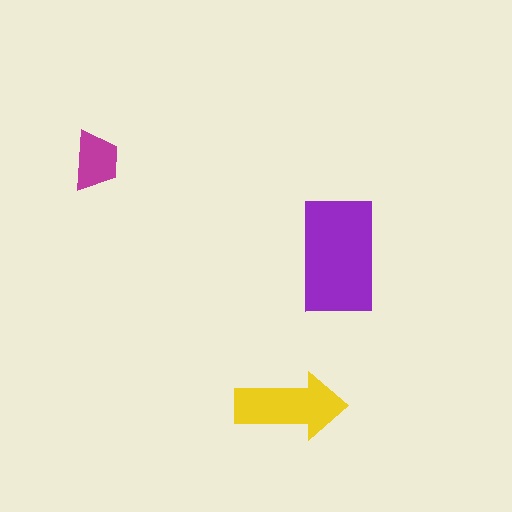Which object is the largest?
The purple rectangle.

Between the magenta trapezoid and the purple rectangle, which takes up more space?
The purple rectangle.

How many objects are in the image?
There are 3 objects in the image.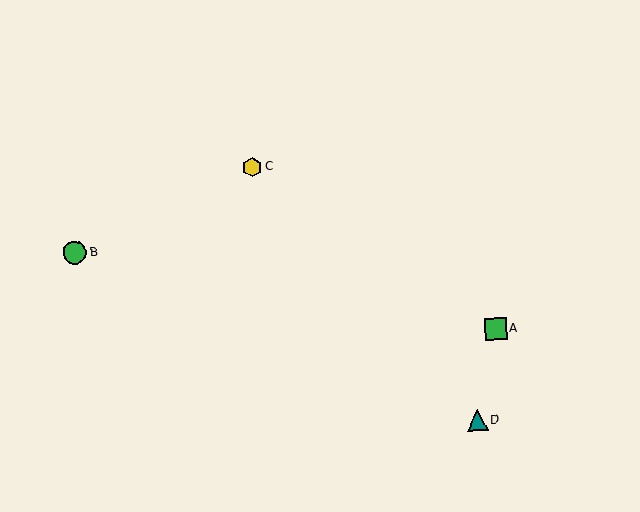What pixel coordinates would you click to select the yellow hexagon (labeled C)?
Click at (252, 167) to select the yellow hexagon C.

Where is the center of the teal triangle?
The center of the teal triangle is at (477, 420).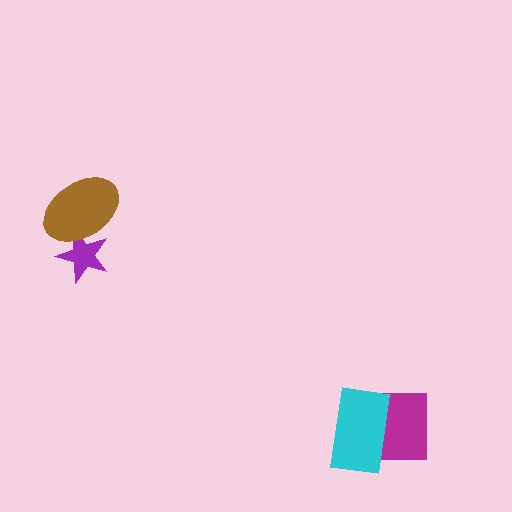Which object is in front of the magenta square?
The cyan rectangle is in front of the magenta square.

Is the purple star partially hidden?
Yes, it is partially covered by another shape.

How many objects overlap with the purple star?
1 object overlaps with the purple star.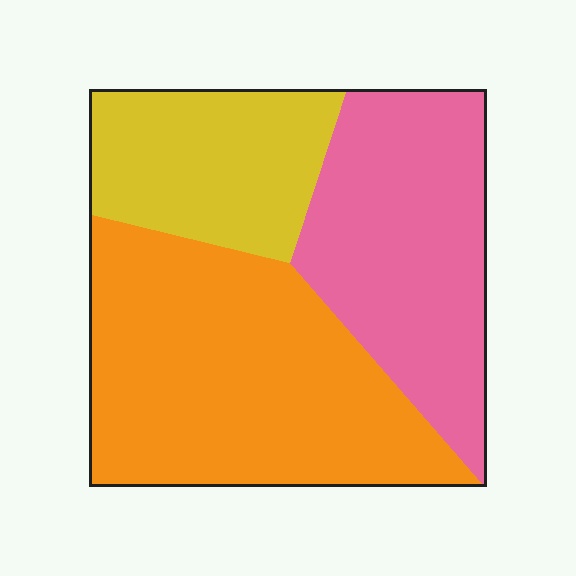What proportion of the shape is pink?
Pink covers 33% of the shape.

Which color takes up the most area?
Orange, at roughly 45%.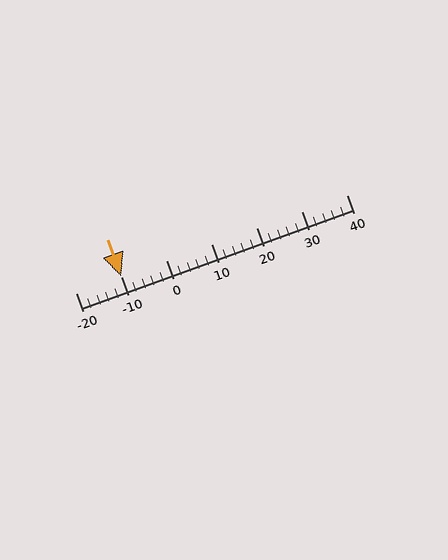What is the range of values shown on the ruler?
The ruler shows values from -20 to 40.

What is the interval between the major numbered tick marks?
The major tick marks are spaced 10 units apart.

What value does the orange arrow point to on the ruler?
The orange arrow points to approximately -10.